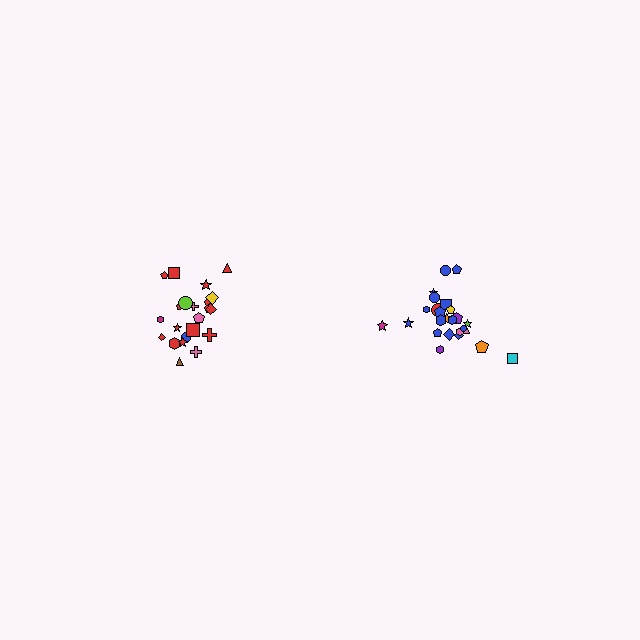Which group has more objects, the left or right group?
The right group.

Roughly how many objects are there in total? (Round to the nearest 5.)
Roughly 45 objects in total.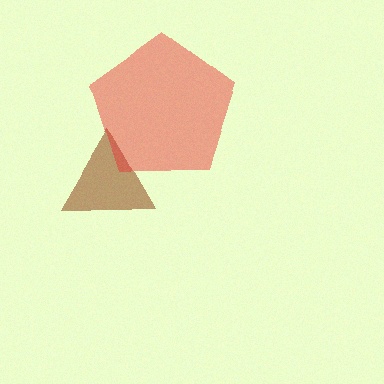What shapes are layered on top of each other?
The layered shapes are: a brown triangle, a red pentagon.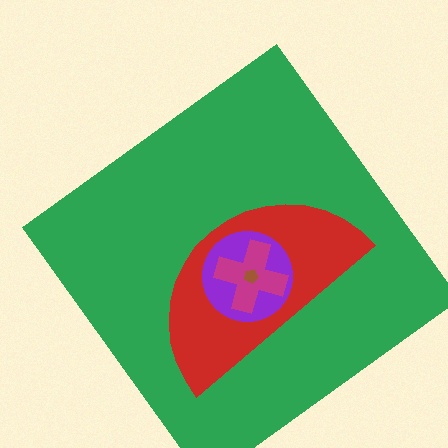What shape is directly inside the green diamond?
The red semicircle.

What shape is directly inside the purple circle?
The magenta cross.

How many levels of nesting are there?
5.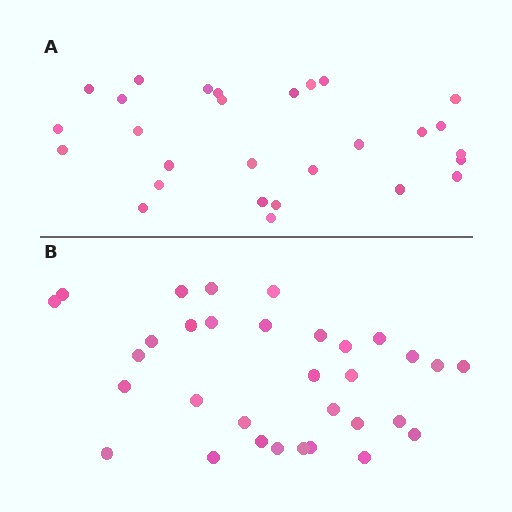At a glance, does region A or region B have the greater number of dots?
Region B (the bottom region) has more dots.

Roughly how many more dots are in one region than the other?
Region B has about 4 more dots than region A.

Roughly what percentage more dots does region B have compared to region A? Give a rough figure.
About 15% more.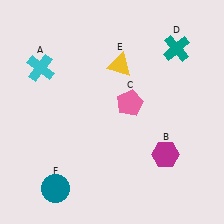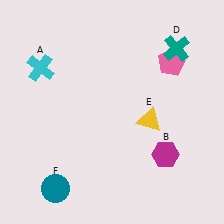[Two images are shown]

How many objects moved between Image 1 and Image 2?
2 objects moved between the two images.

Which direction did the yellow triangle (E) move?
The yellow triangle (E) moved down.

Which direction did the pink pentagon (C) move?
The pink pentagon (C) moved right.